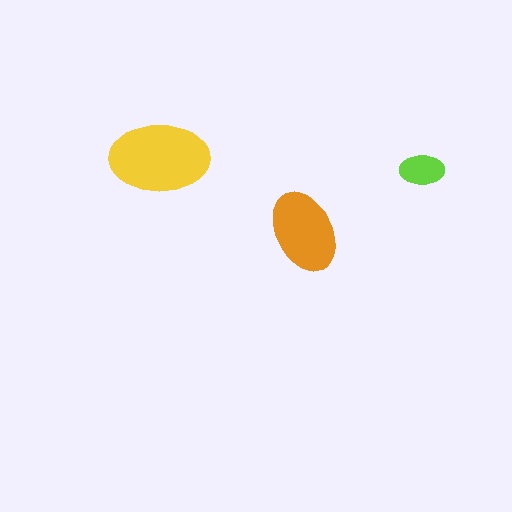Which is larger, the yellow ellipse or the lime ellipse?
The yellow one.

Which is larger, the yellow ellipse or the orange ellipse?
The yellow one.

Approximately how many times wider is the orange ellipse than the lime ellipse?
About 2 times wider.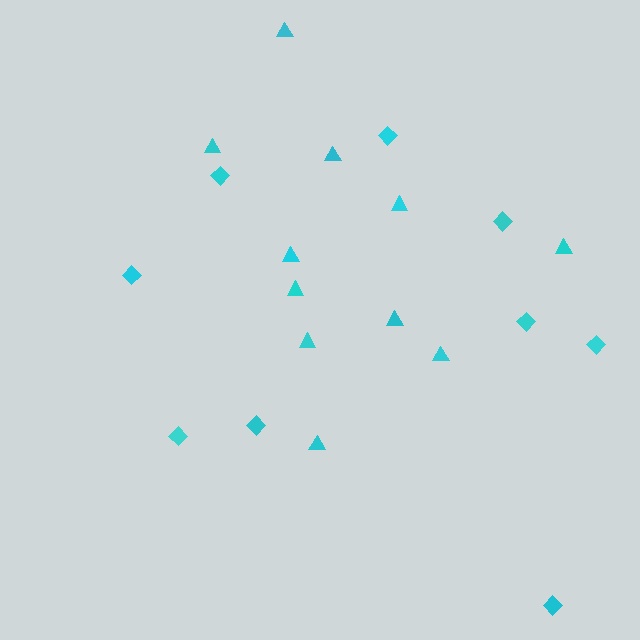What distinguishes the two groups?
There are 2 groups: one group of triangles (11) and one group of diamonds (9).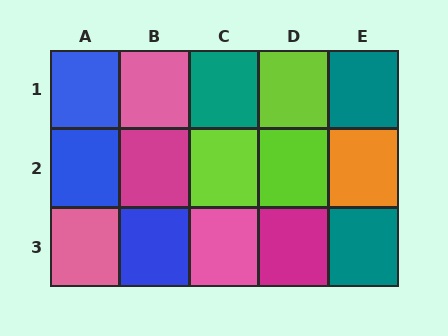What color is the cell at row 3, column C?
Pink.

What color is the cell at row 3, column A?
Pink.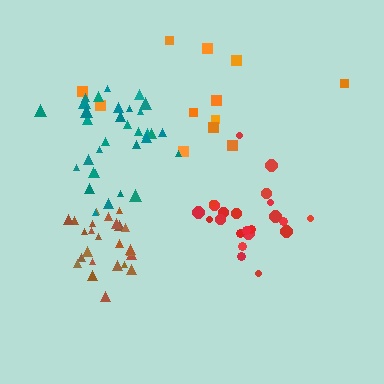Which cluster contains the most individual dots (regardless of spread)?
Teal (32).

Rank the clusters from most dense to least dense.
brown, teal, red, orange.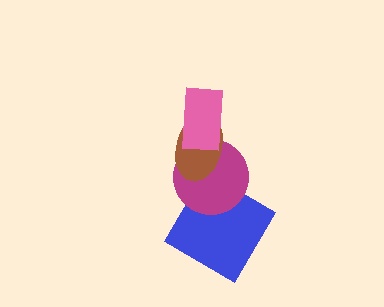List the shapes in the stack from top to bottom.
From top to bottom: the pink rectangle, the brown ellipse, the magenta circle, the blue diamond.